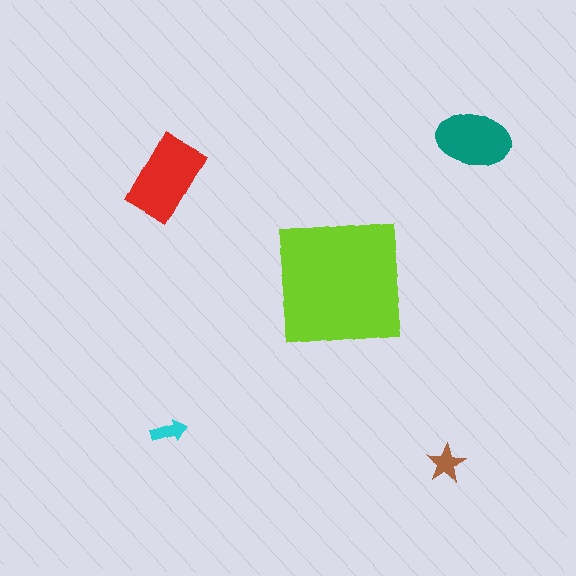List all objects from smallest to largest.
The cyan arrow, the brown star, the teal ellipse, the red rectangle, the lime square.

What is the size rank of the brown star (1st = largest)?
4th.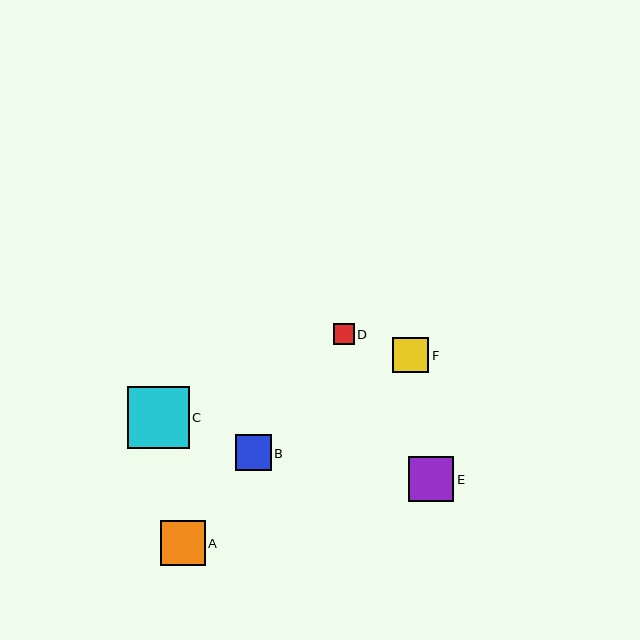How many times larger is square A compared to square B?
Square A is approximately 1.3 times the size of square B.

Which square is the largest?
Square C is the largest with a size of approximately 62 pixels.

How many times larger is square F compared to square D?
Square F is approximately 1.7 times the size of square D.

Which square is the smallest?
Square D is the smallest with a size of approximately 21 pixels.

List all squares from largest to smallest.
From largest to smallest: C, A, E, B, F, D.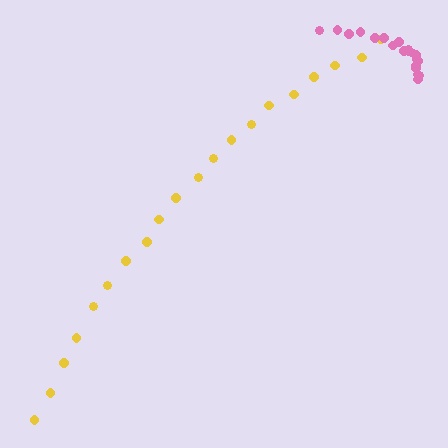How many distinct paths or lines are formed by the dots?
There are 2 distinct paths.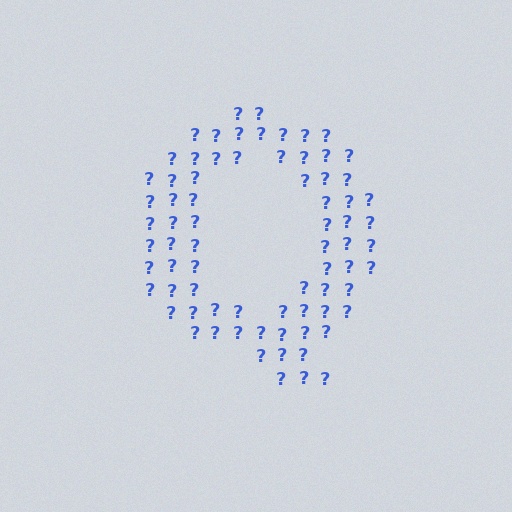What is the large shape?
The large shape is the letter Q.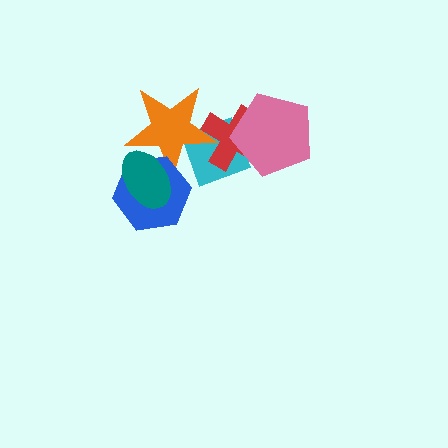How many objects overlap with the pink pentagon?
2 objects overlap with the pink pentagon.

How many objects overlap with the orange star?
4 objects overlap with the orange star.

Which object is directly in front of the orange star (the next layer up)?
The blue hexagon is directly in front of the orange star.